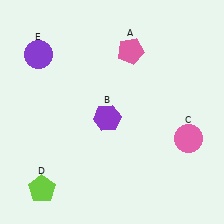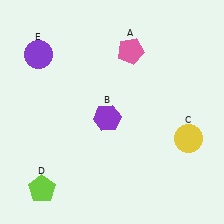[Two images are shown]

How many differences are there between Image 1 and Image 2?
There is 1 difference between the two images.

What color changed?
The circle (C) changed from pink in Image 1 to yellow in Image 2.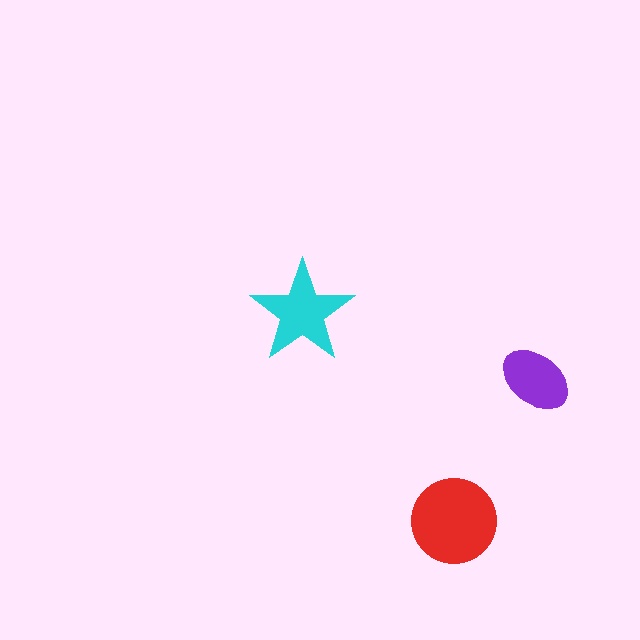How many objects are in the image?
There are 3 objects in the image.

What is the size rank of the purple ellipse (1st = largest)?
3rd.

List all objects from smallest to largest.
The purple ellipse, the cyan star, the red circle.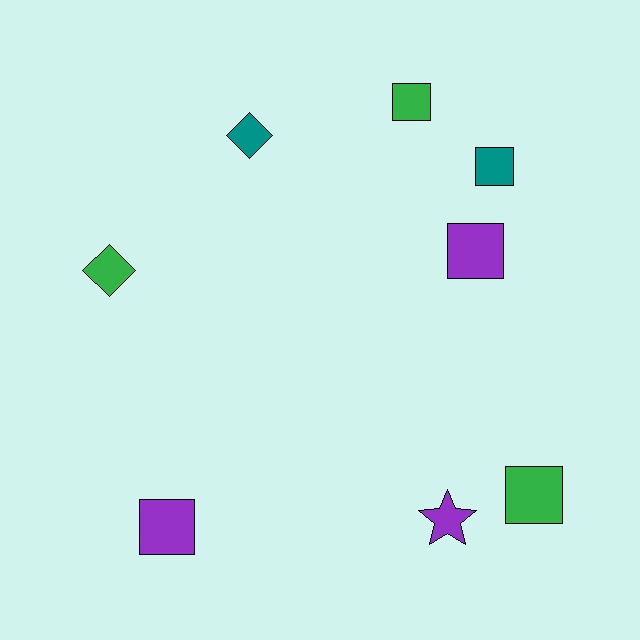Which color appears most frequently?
Green, with 3 objects.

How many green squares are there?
There are 2 green squares.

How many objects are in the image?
There are 8 objects.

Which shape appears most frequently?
Square, with 5 objects.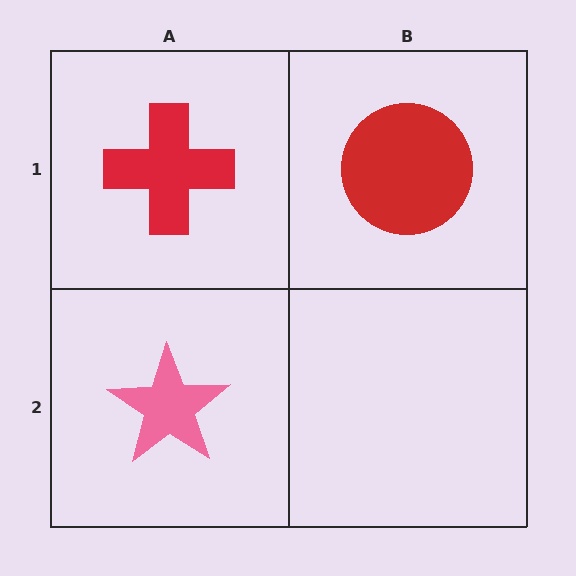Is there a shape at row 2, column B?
No, that cell is empty.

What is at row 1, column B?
A red circle.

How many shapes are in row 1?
2 shapes.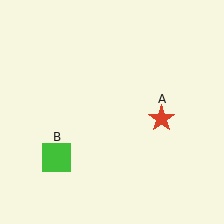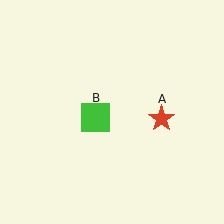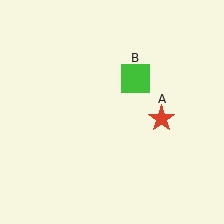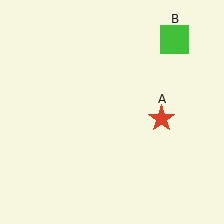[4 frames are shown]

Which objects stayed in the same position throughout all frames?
Red star (object A) remained stationary.